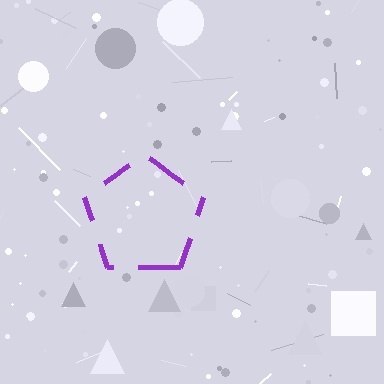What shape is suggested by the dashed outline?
The dashed outline suggests a pentagon.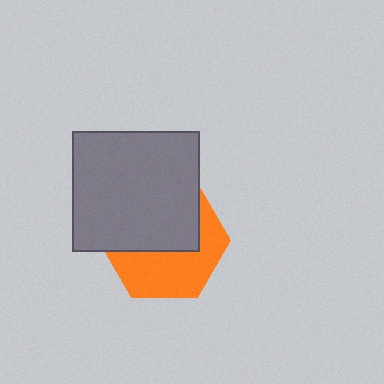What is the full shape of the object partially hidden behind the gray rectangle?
The partially hidden object is an orange hexagon.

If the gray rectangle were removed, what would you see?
You would see the complete orange hexagon.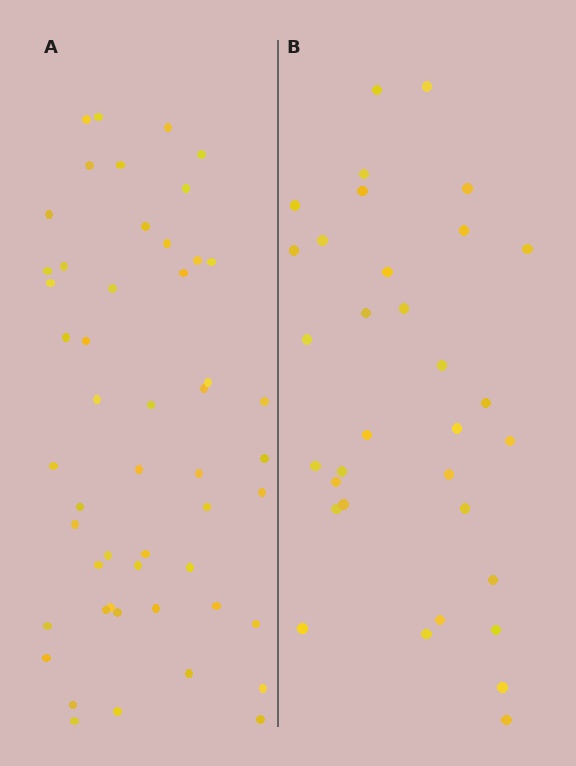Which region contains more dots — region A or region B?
Region A (the left region) has more dots.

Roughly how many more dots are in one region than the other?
Region A has approximately 20 more dots than region B.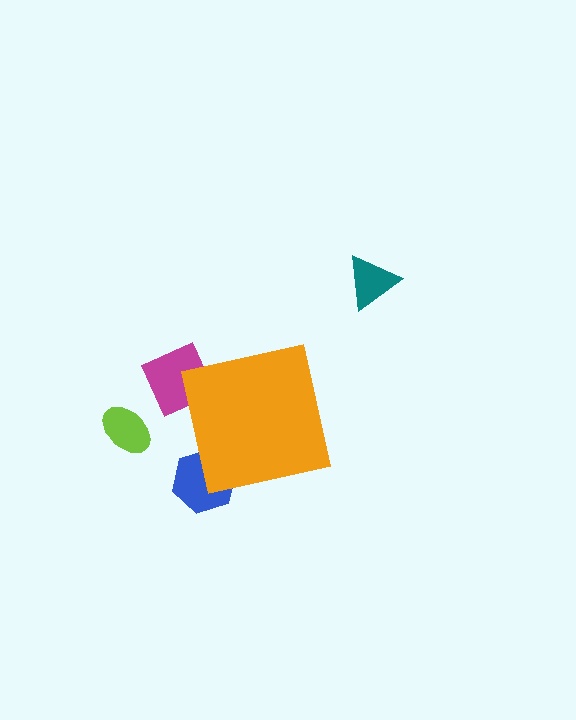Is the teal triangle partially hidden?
No, the teal triangle is fully visible.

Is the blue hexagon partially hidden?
Yes, the blue hexagon is partially hidden behind the orange square.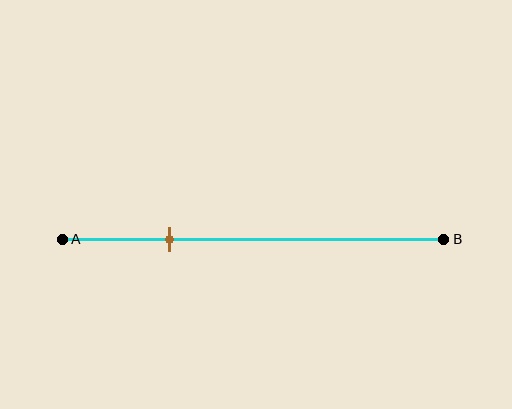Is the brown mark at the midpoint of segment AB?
No, the mark is at about 30% from A, not at the 50% midpoint.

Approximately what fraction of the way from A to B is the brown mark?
The brown mark is approximately 30% of the way from A to B.